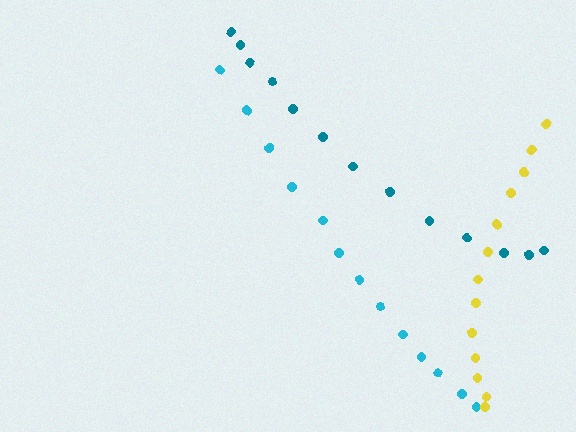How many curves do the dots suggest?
There are 3 distinct paths.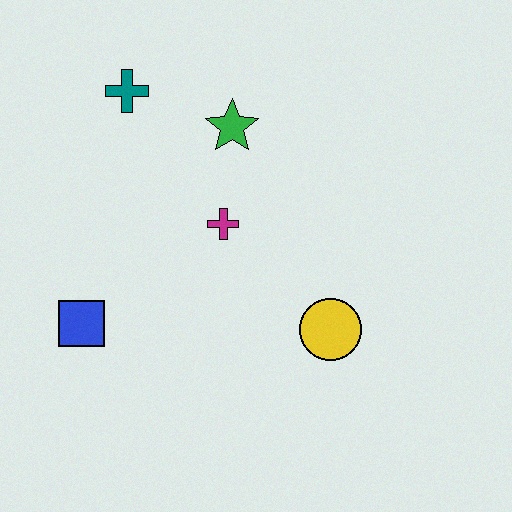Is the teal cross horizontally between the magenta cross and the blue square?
Yes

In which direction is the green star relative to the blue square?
The green star is above the blue square.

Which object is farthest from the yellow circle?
The teal cross is farthest from the yellow circle.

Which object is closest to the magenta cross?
The green star is closest to the magenta cross.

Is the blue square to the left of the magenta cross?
Yes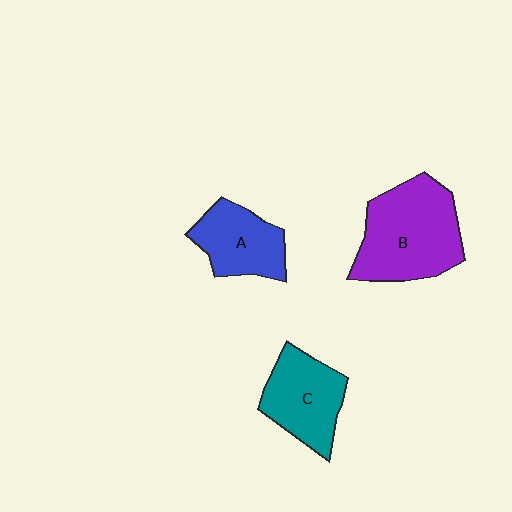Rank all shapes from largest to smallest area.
From largest to smallest: B (purple), C (teal), A (blue).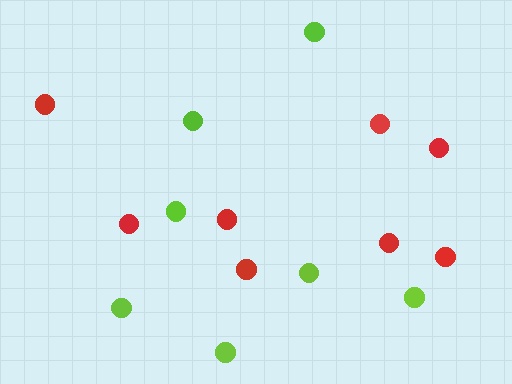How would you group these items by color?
There are 2 groups: one group of lime circles (7) and one group of red circles (8).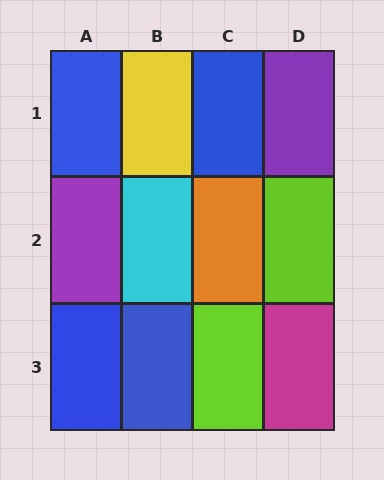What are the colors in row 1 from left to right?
Blue, yellow, blue, purple.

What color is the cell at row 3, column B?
Blue.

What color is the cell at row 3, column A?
Blue.